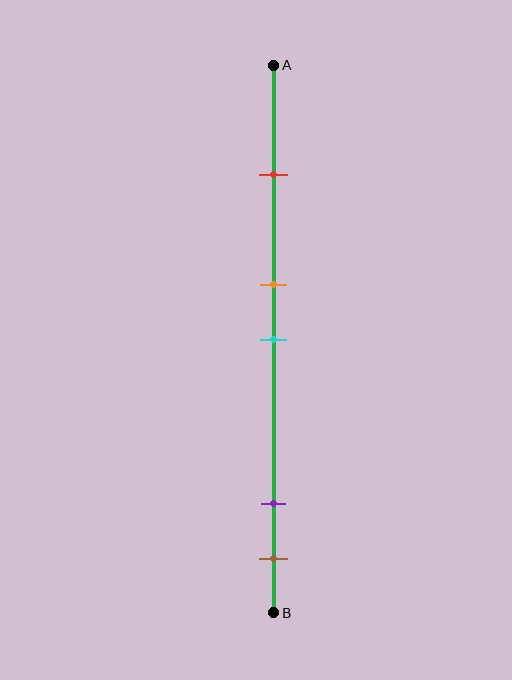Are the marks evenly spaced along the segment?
No, the marks are not evenly spaced.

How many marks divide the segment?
There are 5 marks dividing the segment.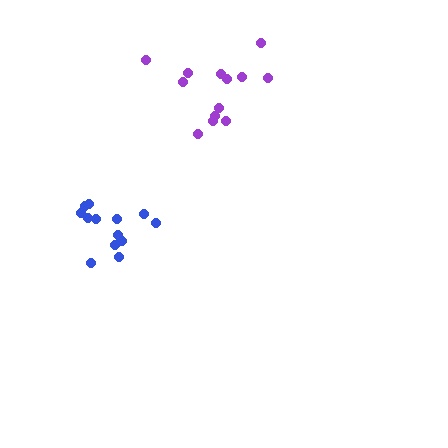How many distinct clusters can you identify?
There are 2 distinct clusters.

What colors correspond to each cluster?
The clusters are colored: purple, blue.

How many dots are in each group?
Group 1: 13 dots, Group 2: 13 dots (26 total).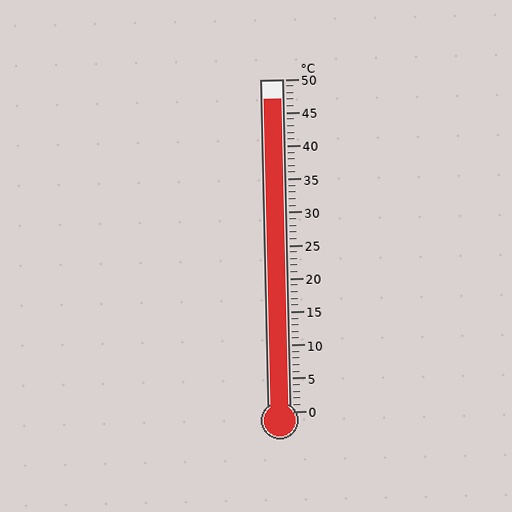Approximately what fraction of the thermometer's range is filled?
The thermometer is filled to approximately 95% of its range.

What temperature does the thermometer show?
The thermometer shows approximately 47°C.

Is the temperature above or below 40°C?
The temperature is above 40°C.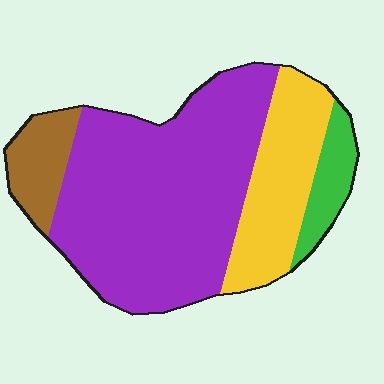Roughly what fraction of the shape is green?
Green covers roughly 10% of the shape.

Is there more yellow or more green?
Yellow.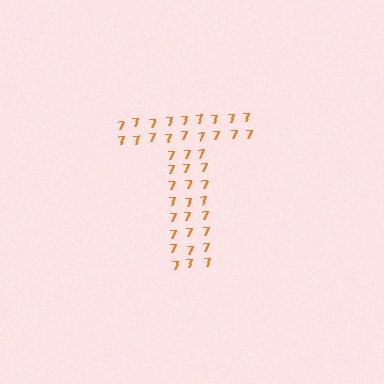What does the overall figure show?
The overall figure shows the letter T.